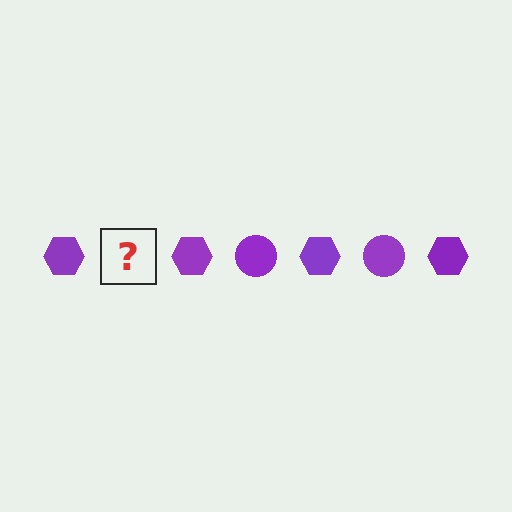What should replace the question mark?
The question mark should be replaced with a purple circle.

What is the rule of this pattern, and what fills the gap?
The rule is that the pattern cycles through hexagon, circle shapes in purple. The gap should be filled with a purple circle.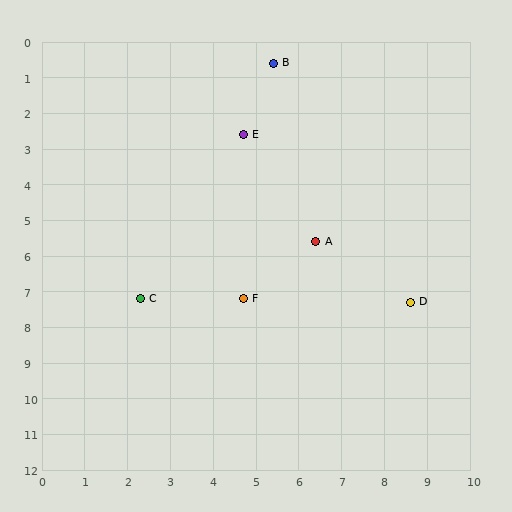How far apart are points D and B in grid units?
Points D and B are about 7.4 grid units apart.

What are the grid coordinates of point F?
Point F is at approximately (4.7, 7.2).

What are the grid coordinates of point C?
Point C is at approximately (2.3, 7.2).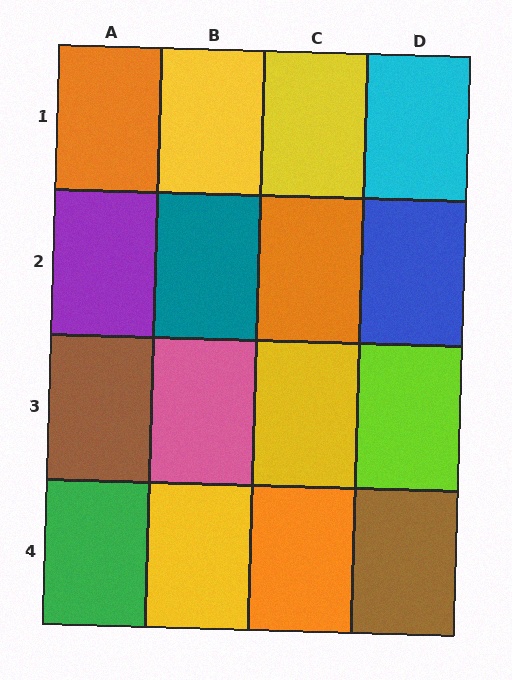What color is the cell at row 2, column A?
Purple.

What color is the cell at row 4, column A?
Green.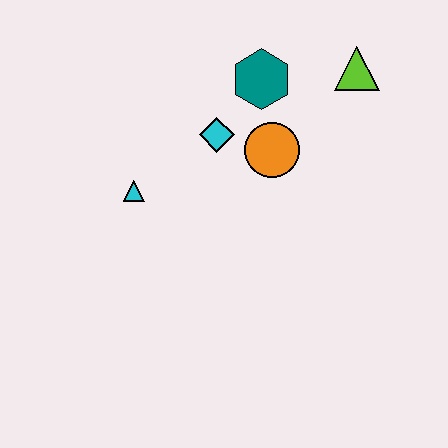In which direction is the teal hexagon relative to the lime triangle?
The teal hexagon is to the left of the lime triangle.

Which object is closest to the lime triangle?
The teal hexagon is closest to the lime triangle.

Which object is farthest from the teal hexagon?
The cyan triangle is farthest from the teal hexagon.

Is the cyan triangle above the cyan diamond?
No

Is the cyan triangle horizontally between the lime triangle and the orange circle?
No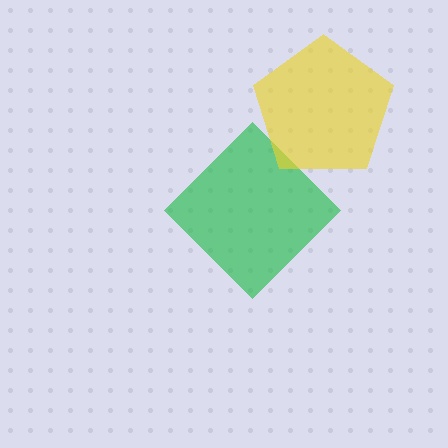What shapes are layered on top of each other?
The layered shapes are: a green diamond, a yellow pentagon.